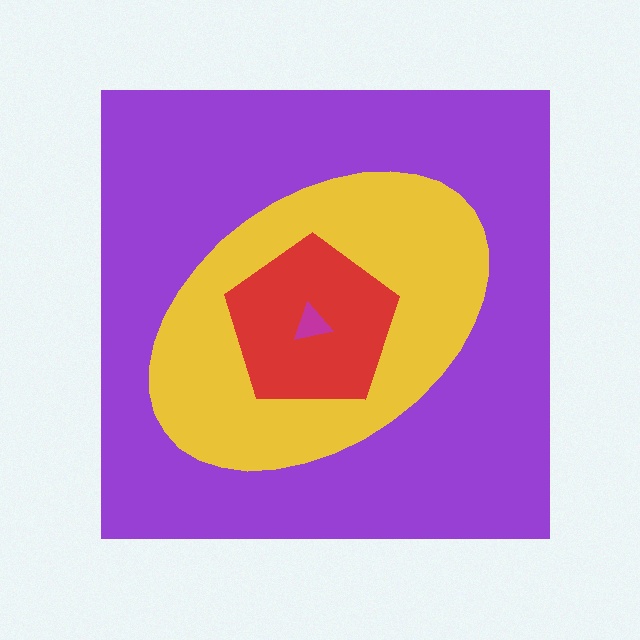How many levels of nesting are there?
4.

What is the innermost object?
The magenta triangle.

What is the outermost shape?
The purple square.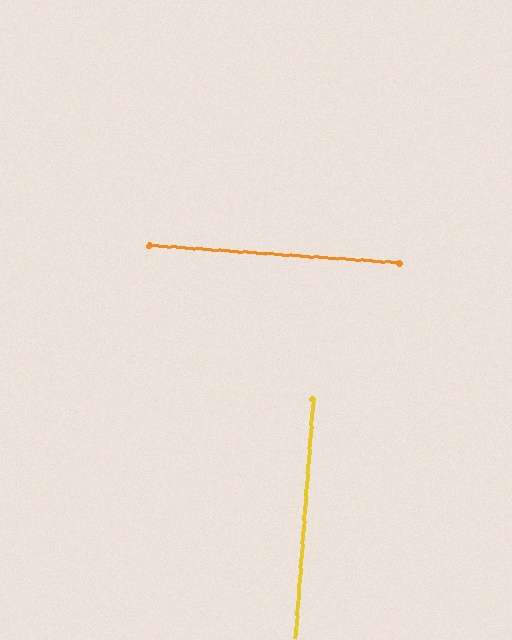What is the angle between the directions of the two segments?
Approximately 90 degrees.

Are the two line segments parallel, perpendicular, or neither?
Perpendicular — they meet at approximately 90°.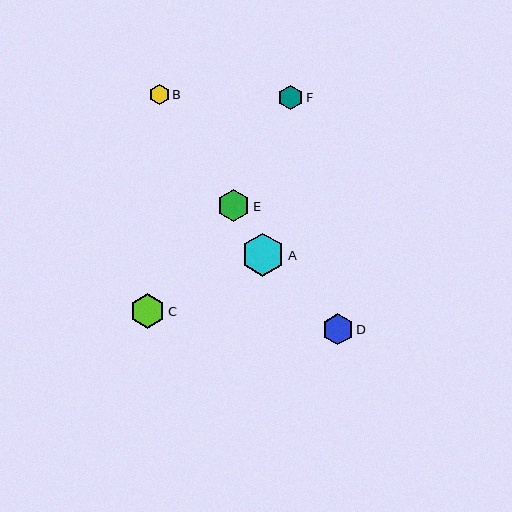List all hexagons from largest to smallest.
From largest to smallest: A, C, E, D, F, B.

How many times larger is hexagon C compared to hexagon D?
Hexagon C is approximately 1.1 times the size of hexagon D.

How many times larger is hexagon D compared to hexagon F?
Hexagon D is approximately 1.3 times the size of hexagon F.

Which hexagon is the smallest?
Hexagon B is the smallest with a size of approximately 20 pixels.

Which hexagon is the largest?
Hexagon A is the largest with a size of approximately 43 pixels.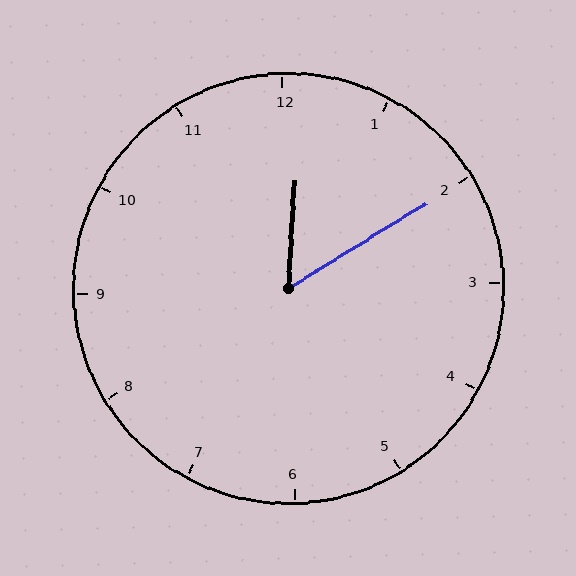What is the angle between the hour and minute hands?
Approximately 55 degrees.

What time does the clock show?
12:10.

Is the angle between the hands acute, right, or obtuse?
It is acute.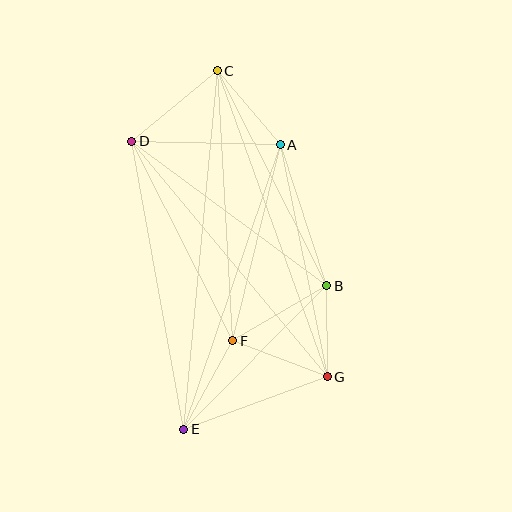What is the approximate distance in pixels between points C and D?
The distance between C and D is approximately 111 pixels.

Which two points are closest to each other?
Points B and G are closest to each other.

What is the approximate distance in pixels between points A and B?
The distance between A and B is approximately 148 pixels.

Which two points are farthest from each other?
Points C and E are farthest from each other.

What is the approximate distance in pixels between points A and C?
The distance between A and C is approximately 97 pixels.